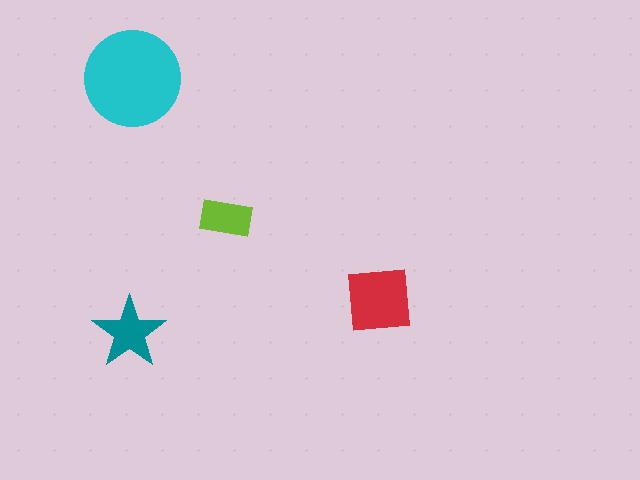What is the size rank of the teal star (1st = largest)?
3rd.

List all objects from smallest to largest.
The lime rectangle, the teal star, the red square, the cyan circle.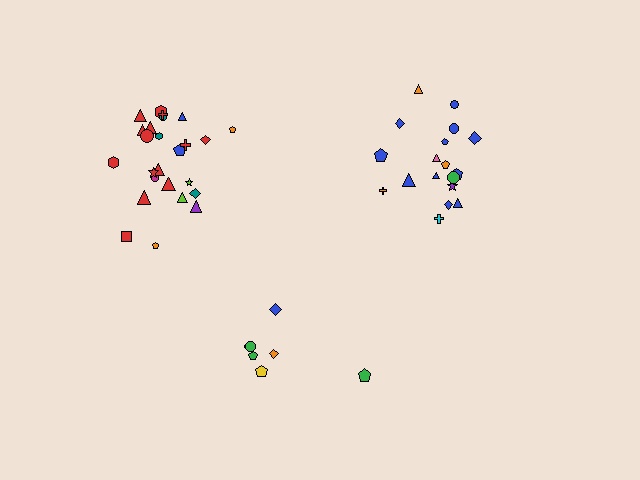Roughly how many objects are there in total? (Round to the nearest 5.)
Roughly 50 objects in total.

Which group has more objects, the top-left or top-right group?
The top-left group.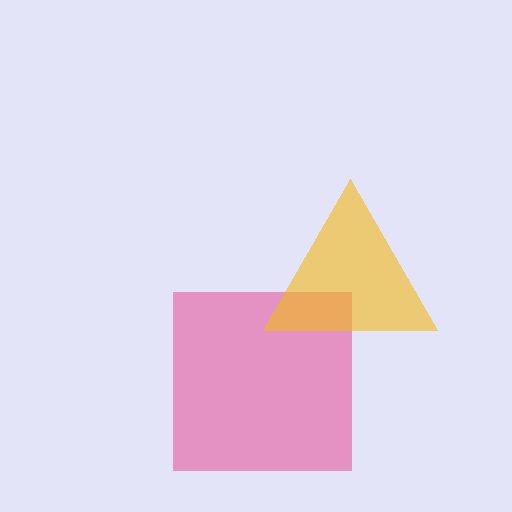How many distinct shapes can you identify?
There are 2 distinct shapes: a pink square, a yellow triangle.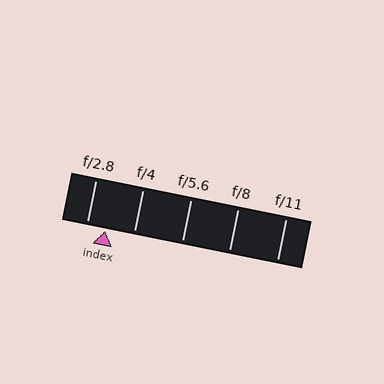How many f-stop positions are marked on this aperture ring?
There are 5 f-stop positions marked.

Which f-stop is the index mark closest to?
The index mark is closest to f/2.8.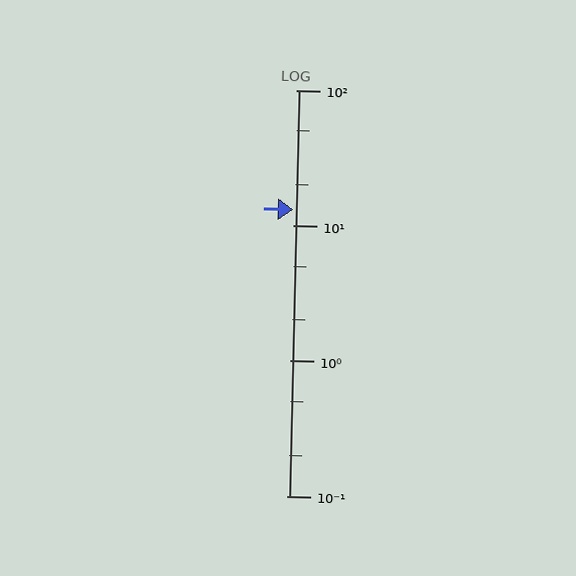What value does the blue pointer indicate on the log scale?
The pointer indicates approximately 13.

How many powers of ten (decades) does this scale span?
The scale spans 3 decades, from 0.1 to 100.